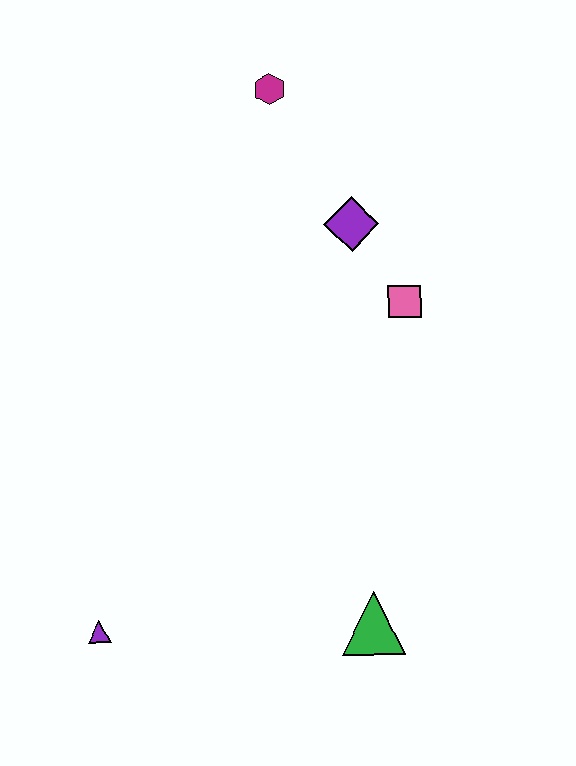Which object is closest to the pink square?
The purple diamond is closest to the pink square.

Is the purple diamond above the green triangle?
Yes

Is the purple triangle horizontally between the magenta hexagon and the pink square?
No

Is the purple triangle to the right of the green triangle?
No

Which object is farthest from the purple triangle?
The magenta hexagon is farthest from the purple triangle.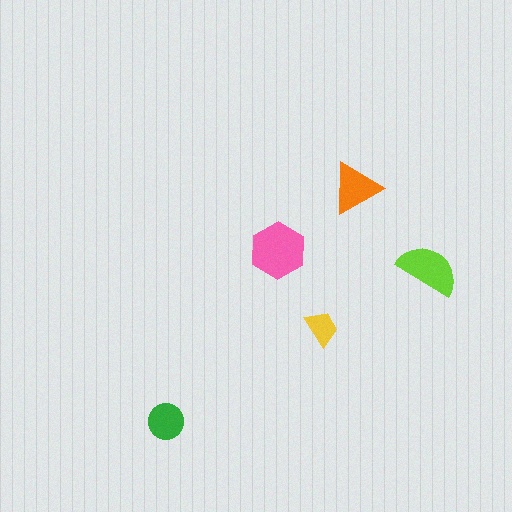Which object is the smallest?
The yellow trapezoid.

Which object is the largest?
The pink hexagon.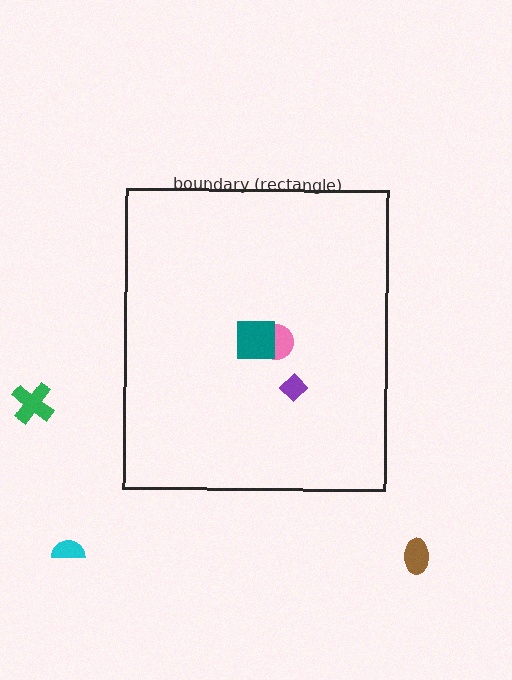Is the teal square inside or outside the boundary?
Inside.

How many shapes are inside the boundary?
3 inside, 3 outside.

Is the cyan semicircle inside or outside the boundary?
Outside.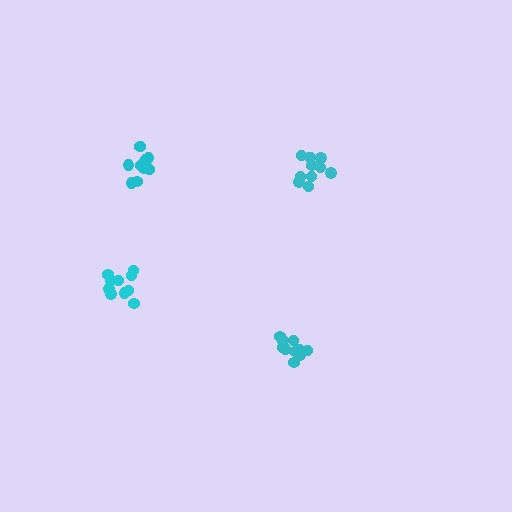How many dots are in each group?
Group 1: 11 dots, Group 2: 10 dots, Group 3: 12 dots, Group 4: 11 dots (44 total).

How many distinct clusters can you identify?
There are 4 distinct clusters.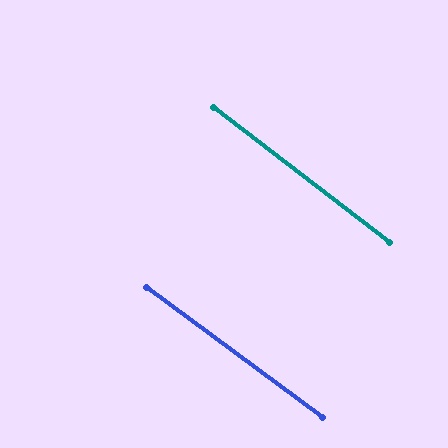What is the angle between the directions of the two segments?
Approximately 1 degree.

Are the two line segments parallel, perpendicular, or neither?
Parallel — their directions differ by only 1.1°.